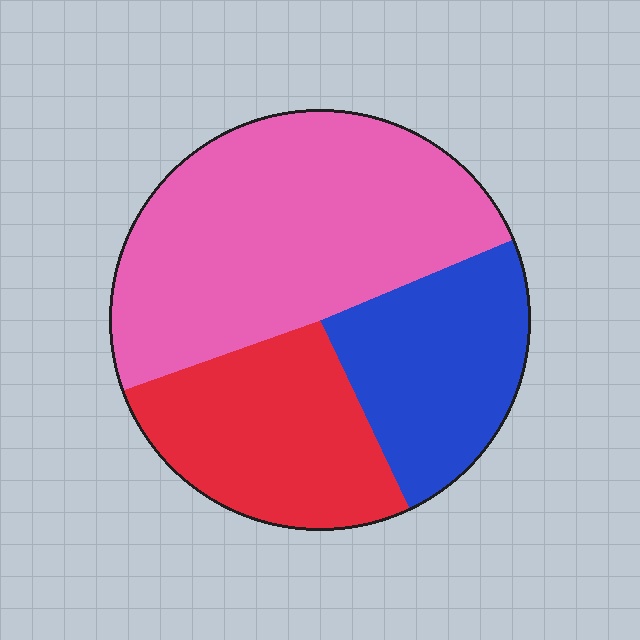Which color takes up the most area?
Pink, at roughly 50%.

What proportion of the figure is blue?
Blue covers 24% of the figure.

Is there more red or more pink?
Pink.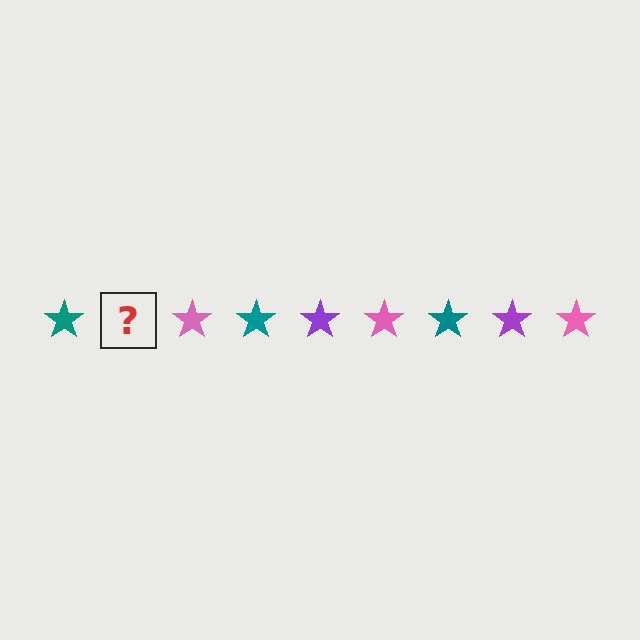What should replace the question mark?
The question mark should be replaced with a purple star.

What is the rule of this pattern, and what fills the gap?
The rule is that the pattern cycles through teal, purple, pink stars. The gap should be filled with a purple star.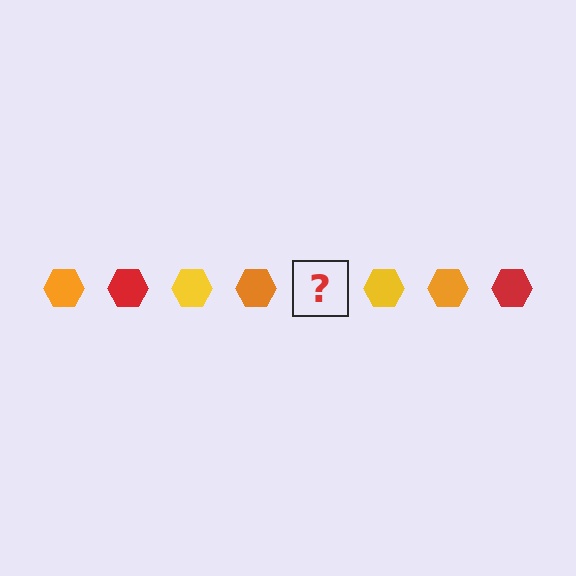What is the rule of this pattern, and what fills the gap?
The rule is that the pattern cycles through orange, red, yellow hexagons. The gap should be filled with a red hexagon.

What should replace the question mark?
The question mark should be replaced with a red hexagon.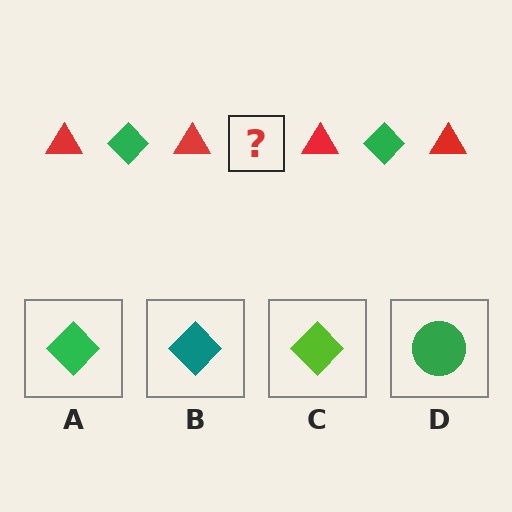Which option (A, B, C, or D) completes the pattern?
A.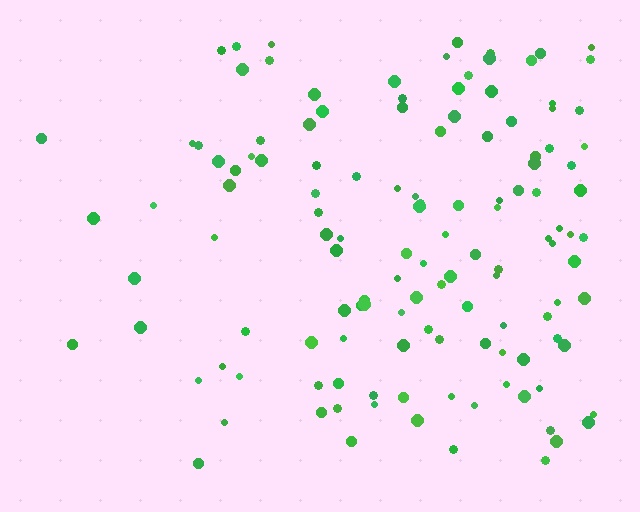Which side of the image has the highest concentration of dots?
The right.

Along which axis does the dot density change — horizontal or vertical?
Horizontal.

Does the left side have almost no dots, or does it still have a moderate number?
Still a moderate number, just noticeably fewer than the right.